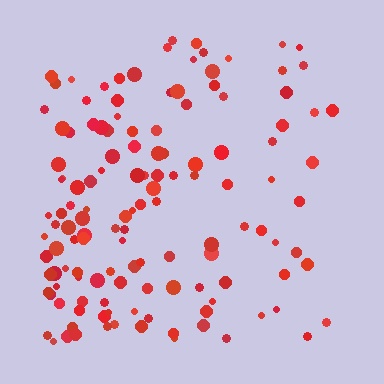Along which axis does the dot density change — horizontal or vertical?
Horizontal.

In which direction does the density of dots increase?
From right to left, with the left side densest.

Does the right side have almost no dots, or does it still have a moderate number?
Still a moderate number, just noticeably fewer than the left.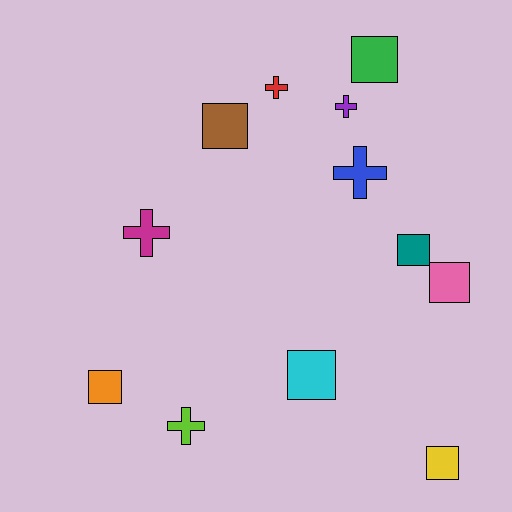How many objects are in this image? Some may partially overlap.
There are 12 objects.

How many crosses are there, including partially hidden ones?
There are 5 crosses.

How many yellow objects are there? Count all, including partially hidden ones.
There is 1 yellow object.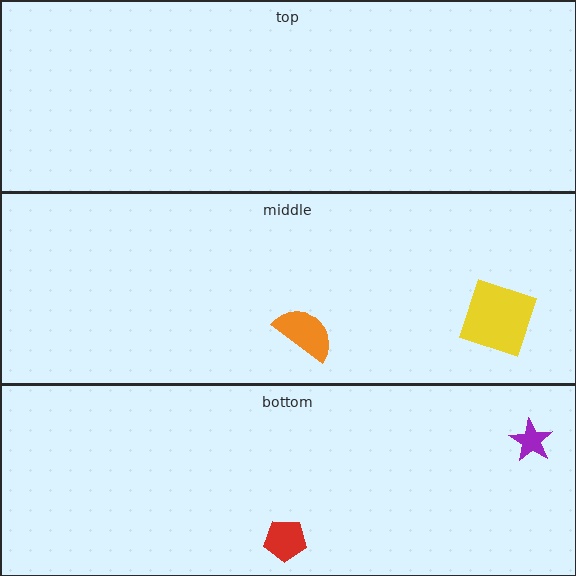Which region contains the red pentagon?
The bottom region.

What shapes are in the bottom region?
The red pentagon, the purple star.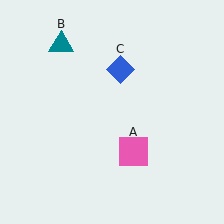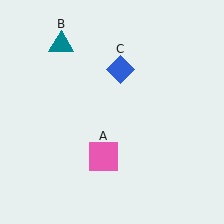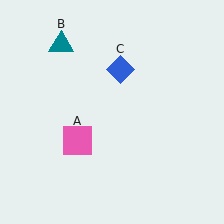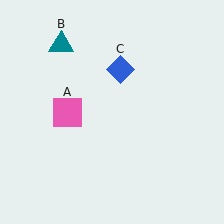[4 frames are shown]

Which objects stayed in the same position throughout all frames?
Teal triangle (object B) and blue diamond (object C) remained stationary.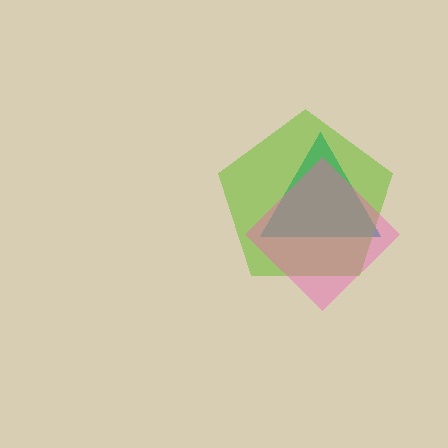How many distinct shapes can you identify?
There are 3 distinct shapes: a teal triangle, a lime pentagon, a pink diamond.